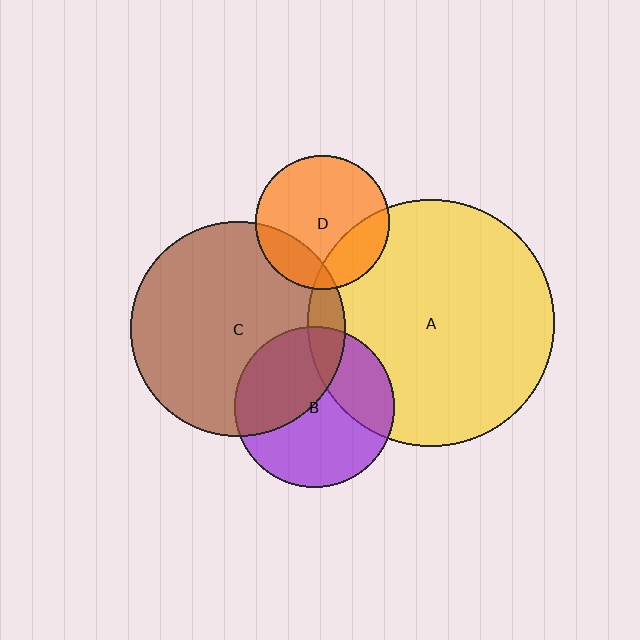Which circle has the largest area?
Circle A (yellow).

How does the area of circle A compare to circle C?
Approximately 1.3 times.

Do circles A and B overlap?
Yes.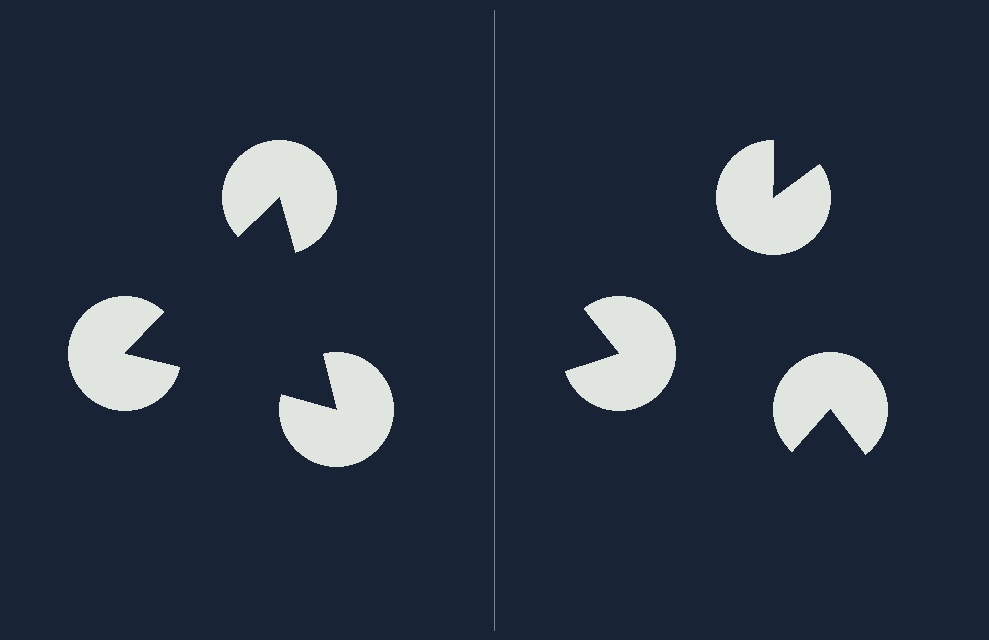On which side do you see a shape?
An illusory triangle appears on the left side. On the right side the wedge cuts are rotated, so no coherent shape forms.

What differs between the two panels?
The pac-man discs are positioned identically on both sides; only the wedge orientations differ. On the left they align to a triangle; on the right they are misaligned.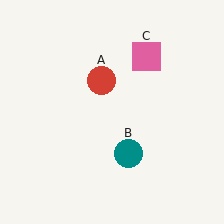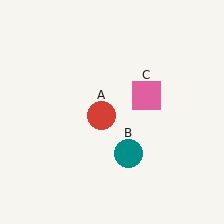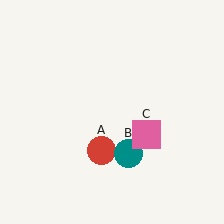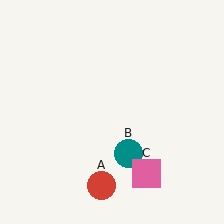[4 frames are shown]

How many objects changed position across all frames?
2 objects changed position: red circle (object A), pink square (object C).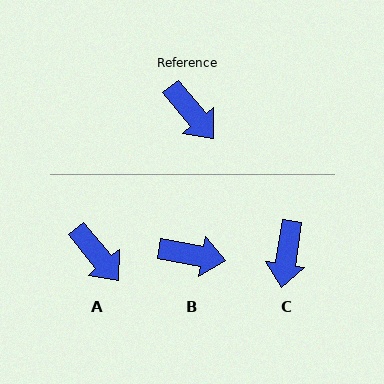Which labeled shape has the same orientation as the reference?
A.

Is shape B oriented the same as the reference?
No, it is off by about 40 degrees.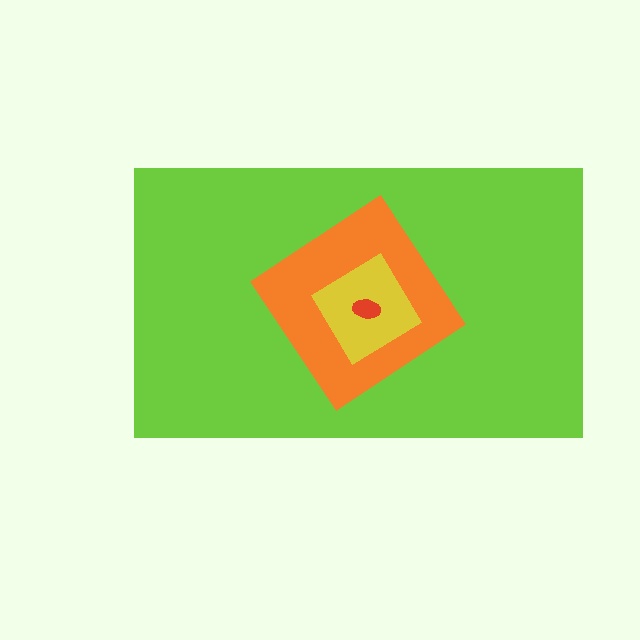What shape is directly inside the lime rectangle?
The orange diamond.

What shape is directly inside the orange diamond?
The yellow diamond.